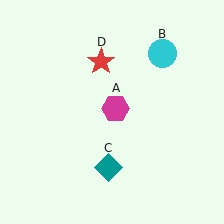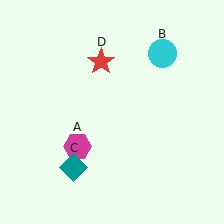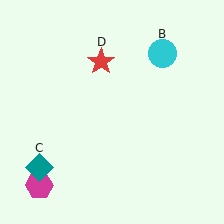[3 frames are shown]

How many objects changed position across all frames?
2 objects changed position: magenta hexagon (object A), teal diamond (object C).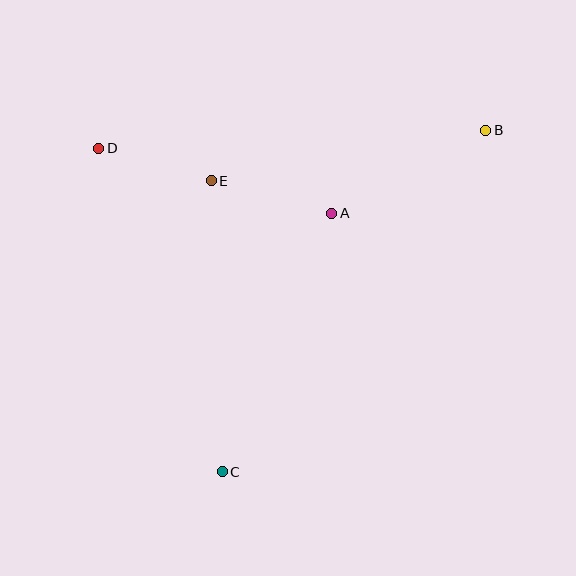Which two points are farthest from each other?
Points B and C are farthest from each other.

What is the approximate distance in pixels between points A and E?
The distance between A and E is approximately 125 pixels.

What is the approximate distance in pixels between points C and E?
The distance between C and E is approximately 291 pixels.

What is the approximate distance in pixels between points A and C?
The distance between A and C is approximately 281 pixels.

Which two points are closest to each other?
Points D and E are closest to each other.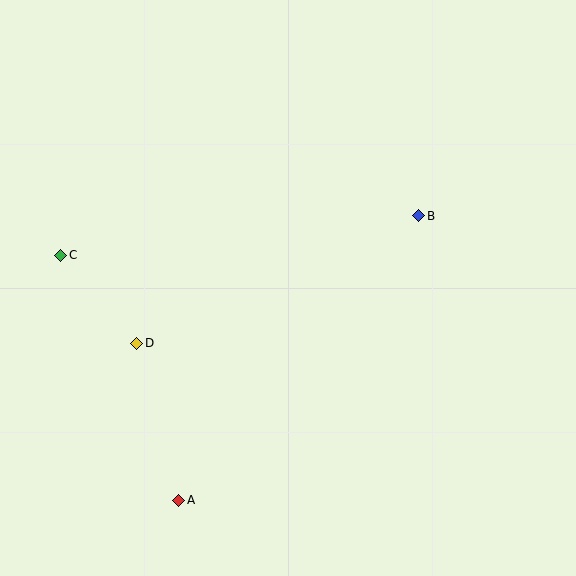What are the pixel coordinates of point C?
Point C is at (61, 255).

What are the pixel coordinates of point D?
Point D is at (137, 343).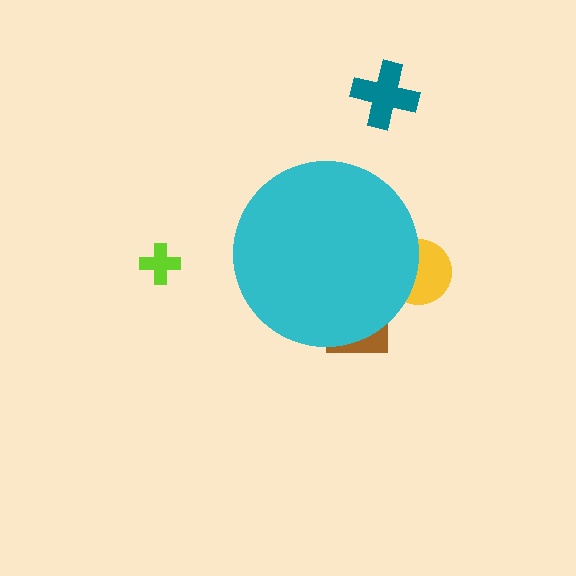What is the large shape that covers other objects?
A cyan circle.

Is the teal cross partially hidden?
No, the teal cross is fully visible.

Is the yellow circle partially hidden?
Yes, the yellow circle is partially hidden behind the cyan circle.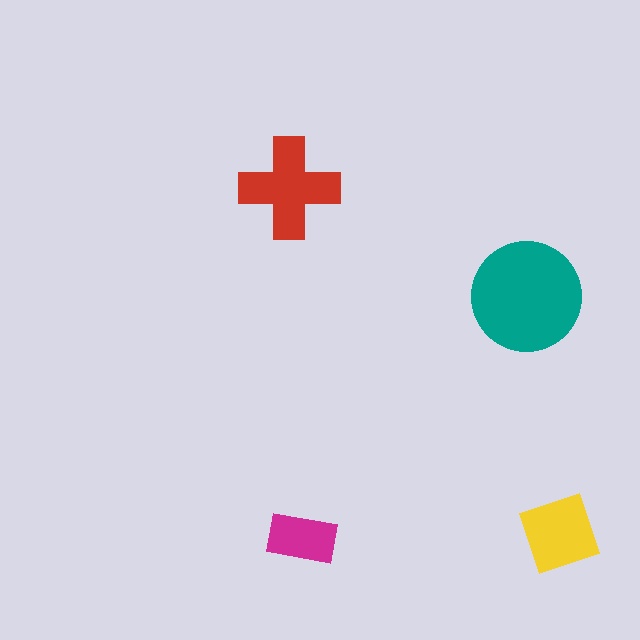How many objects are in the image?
There are 4 objects in the image.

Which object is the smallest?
The magenta rectangle.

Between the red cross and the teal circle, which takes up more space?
The teal circle.